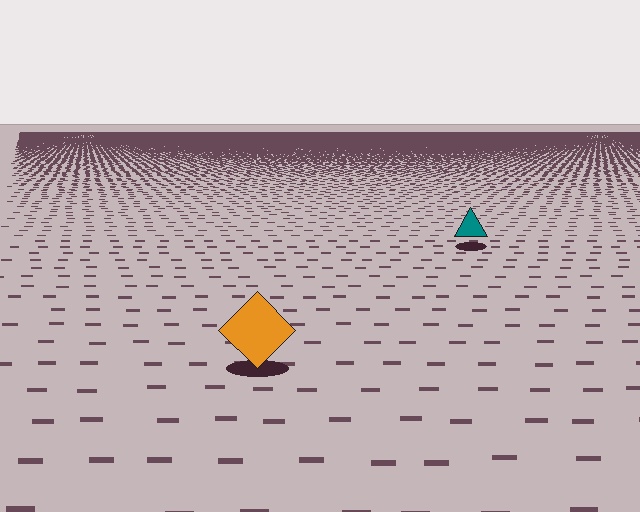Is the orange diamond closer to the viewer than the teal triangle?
Yes. The orange diamond is closer — you can tell from the texture gradient: the ground texture is coarser near it.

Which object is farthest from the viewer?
The teal triangle is farthest from the viewer. It appears smaller and the ground texture around it is denser.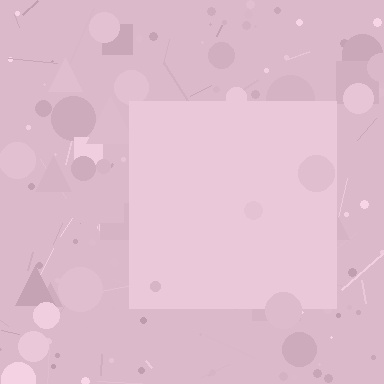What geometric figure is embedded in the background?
A square is embedded in the background.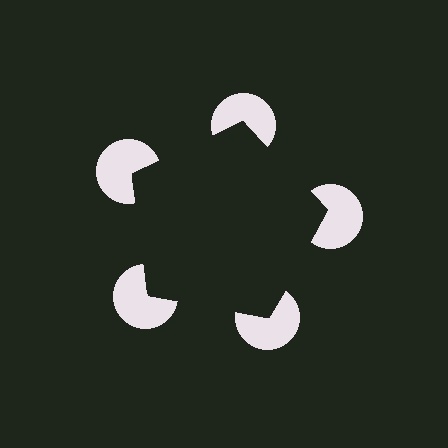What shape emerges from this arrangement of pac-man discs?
An illusory pentagon — its edges are inferred from the aligned wedge cuts in the pac-man discs, not physically drawn.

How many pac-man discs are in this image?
There are 5 — one at each vertex of the illusory pentagon.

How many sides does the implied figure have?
5 sides.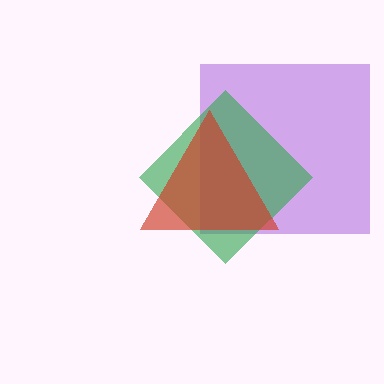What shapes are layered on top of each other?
The layered shapes are: a purple square, a green diamond, a red triangle.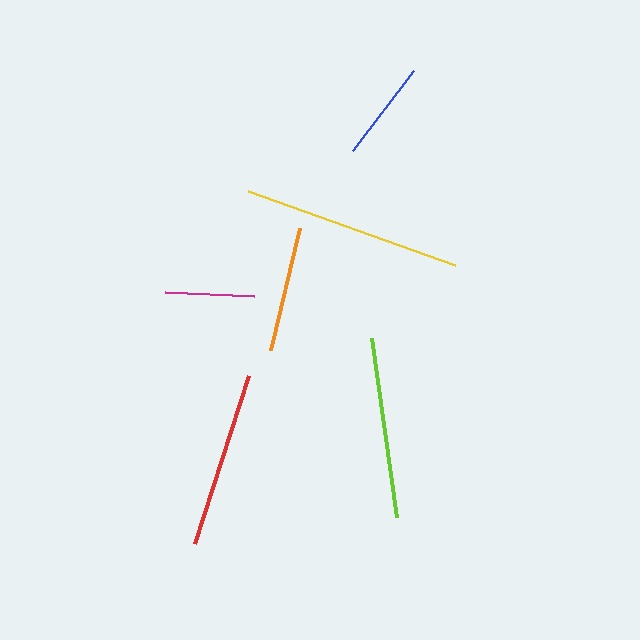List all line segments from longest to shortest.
From longest to shortest: yellow, lime, red, orange, blue, magenta.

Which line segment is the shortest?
The magenta line is the shortest at approximately 89 pixels.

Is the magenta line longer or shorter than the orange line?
The orange line is longer than the magenta line.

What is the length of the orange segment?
The orange segment is approximately 125 pixels long.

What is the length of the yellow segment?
The yellow segment is approximately 220 pixels long.